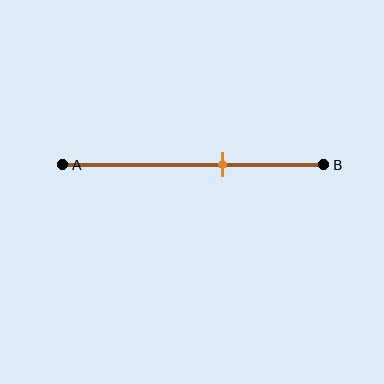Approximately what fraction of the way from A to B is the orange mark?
The orange mark is approximately 60% of the way from A to B.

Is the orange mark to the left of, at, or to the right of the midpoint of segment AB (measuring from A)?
The orange mark is to the right of the midpoint of segment AB.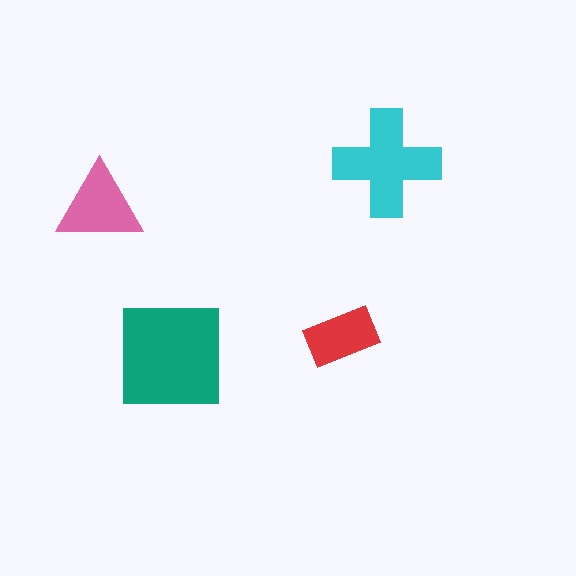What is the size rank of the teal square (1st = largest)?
1st.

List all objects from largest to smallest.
The teal square, the cyan cross, the pink triangle, the red rectangle.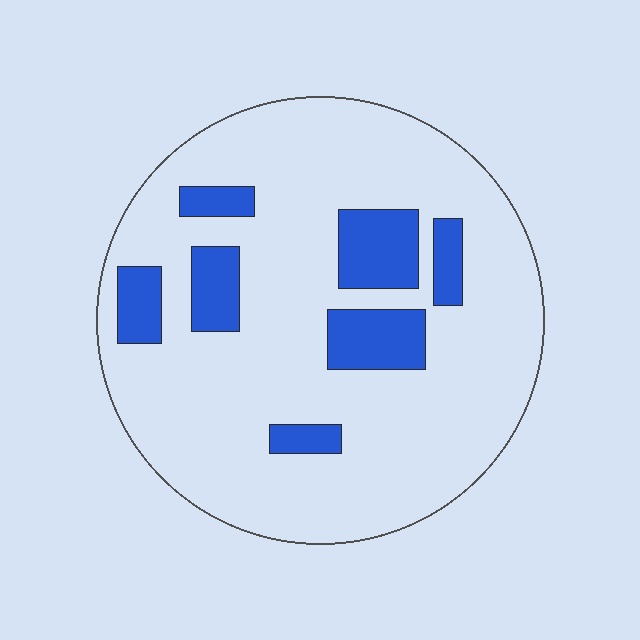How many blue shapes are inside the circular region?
7.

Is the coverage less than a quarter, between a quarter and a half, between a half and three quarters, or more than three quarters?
Less than a quarter.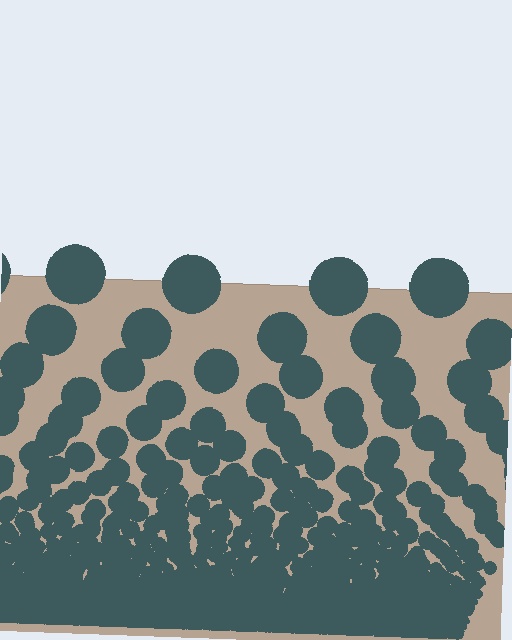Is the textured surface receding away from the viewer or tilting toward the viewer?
The surface appears to tilt toward the viewer. Texture elements get larger and sparser toward the top.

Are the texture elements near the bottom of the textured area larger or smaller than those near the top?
Smaller. The gradient is inverted — elements near the bottom are smaller and denser.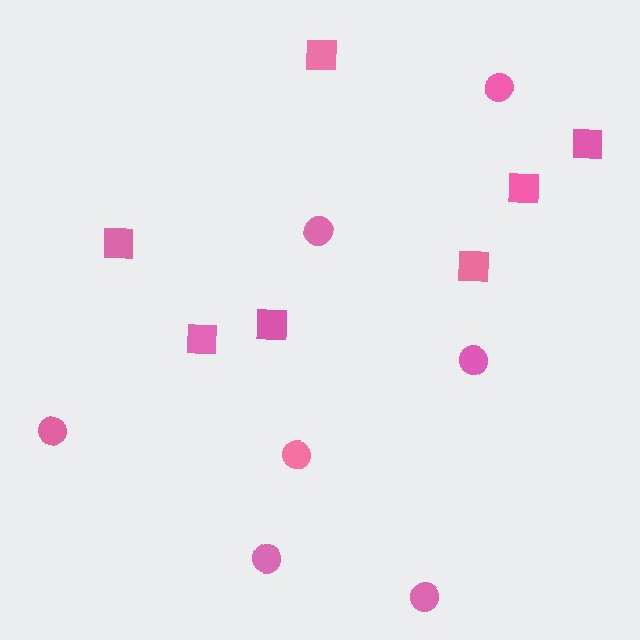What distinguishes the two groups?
There are 2 groups: one group of circles (7) and one group of squares (7).